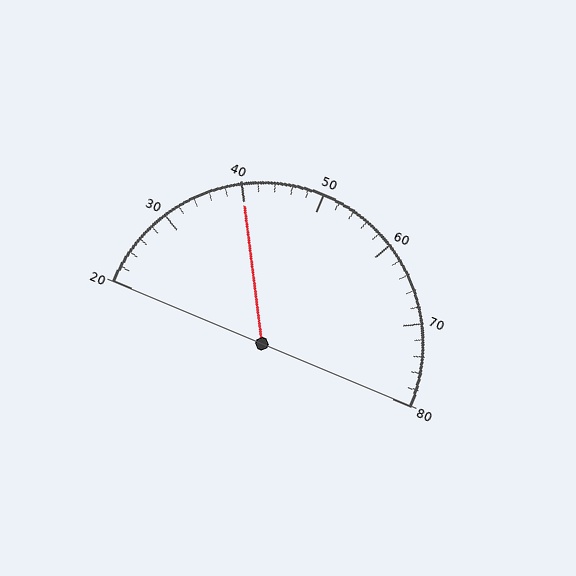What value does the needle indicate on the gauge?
The needle indicates approximately 40.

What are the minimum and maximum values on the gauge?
The gauge ranges from 20 to 80.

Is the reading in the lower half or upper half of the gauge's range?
The reading is in the lower half of the range (20 to 80).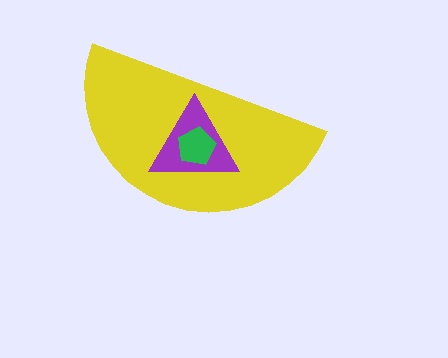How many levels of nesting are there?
3.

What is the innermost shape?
The green pentagon.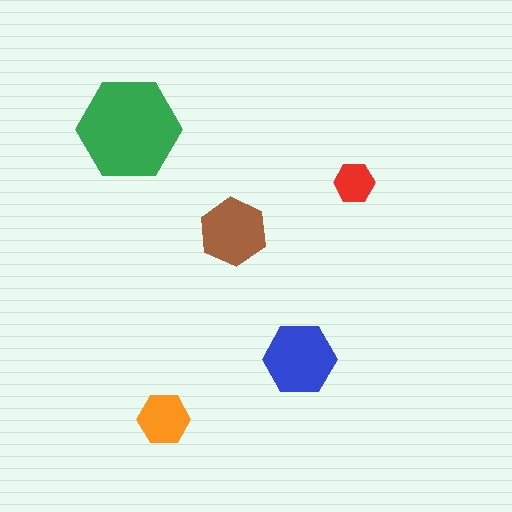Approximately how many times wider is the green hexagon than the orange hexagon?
About 2 times wider.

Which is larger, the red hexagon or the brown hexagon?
The brown one.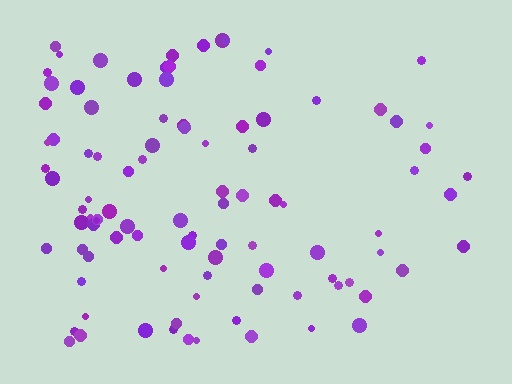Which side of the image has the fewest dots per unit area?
The right.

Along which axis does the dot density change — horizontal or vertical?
Horizontal.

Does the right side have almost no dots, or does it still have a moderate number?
Still a moderate number, just noticeably fewer than the left.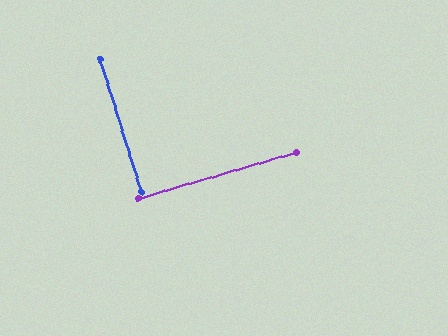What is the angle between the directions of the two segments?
Approximately 89 degrees.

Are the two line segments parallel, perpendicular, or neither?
Perpendicular — they meet at approximately 89°.